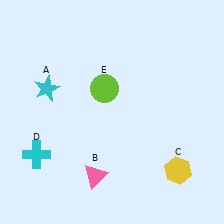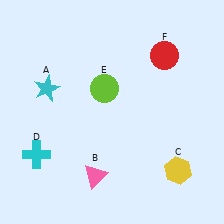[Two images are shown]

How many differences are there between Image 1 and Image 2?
There is 1 difference between the two images.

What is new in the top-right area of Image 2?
A red circle (F) was added in the top-right area of Image 2.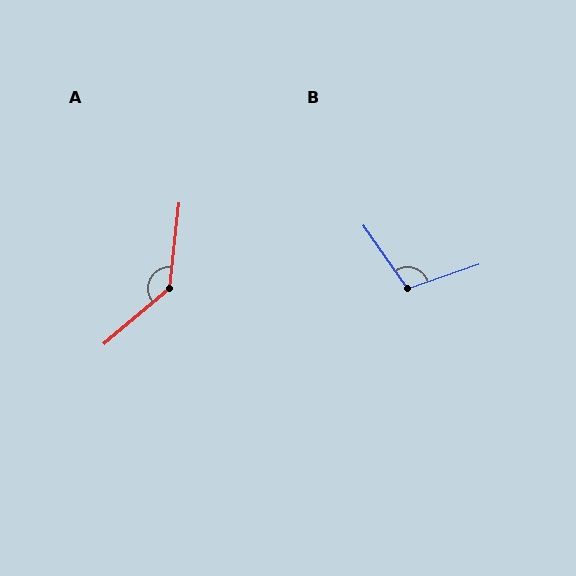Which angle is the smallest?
B, at approximately 106 degrees.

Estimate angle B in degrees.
Approximately 106 degrees.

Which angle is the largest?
A, at approximately 137 degrees.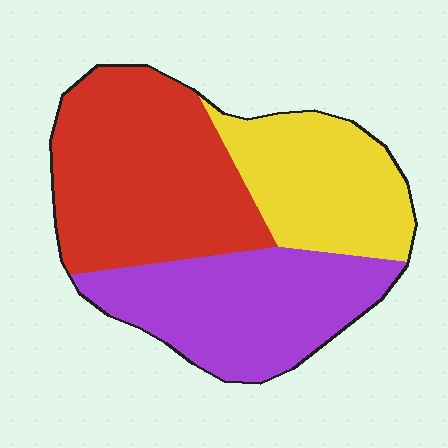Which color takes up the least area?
Yellow, at roughly 25%.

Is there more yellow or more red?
Red.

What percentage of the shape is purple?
Purple takes up about one third (1/3) of the shape.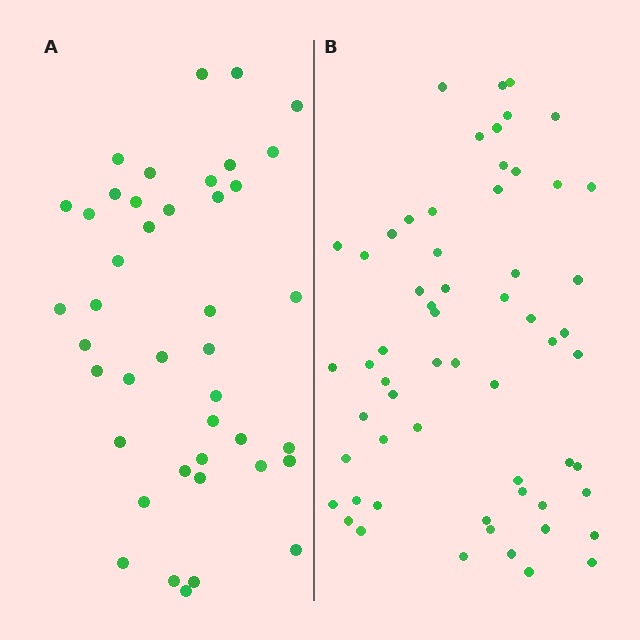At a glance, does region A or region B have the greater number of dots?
Region B (the right region) has more dots.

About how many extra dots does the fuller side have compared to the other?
Region B has approximately 20 more dots than region A.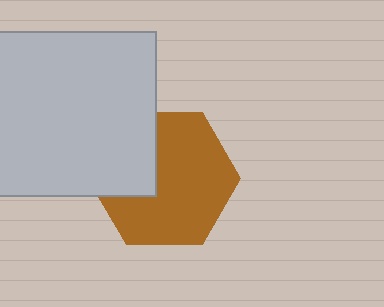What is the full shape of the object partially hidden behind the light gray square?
The partially hidden object is a brown hexagon.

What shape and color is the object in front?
The object in front is a light gray square.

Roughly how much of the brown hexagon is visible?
Most of it is visible (roughly 70%).